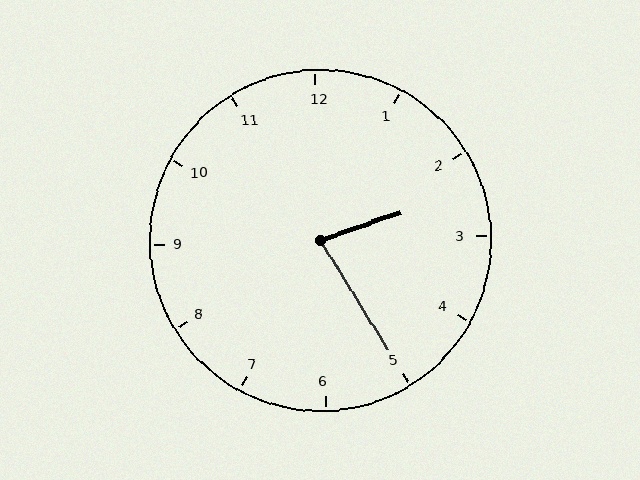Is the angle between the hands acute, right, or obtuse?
It is acute.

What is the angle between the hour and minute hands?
Approximately 78 degrees.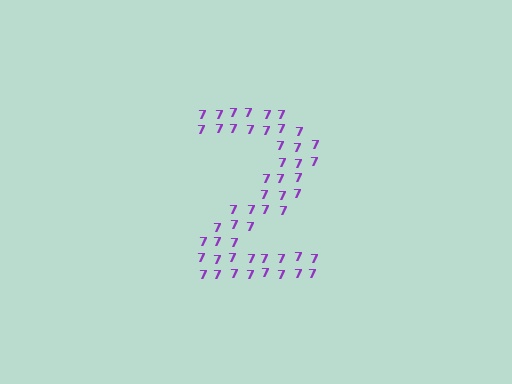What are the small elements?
The small elements are digit 7's.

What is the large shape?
The large shape is the digit 2.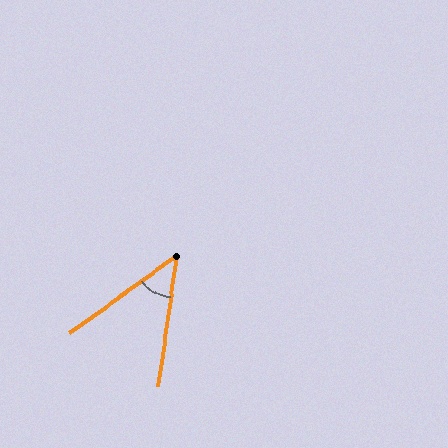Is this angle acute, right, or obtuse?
It is acute.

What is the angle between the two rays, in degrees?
Approximately 46 degrees.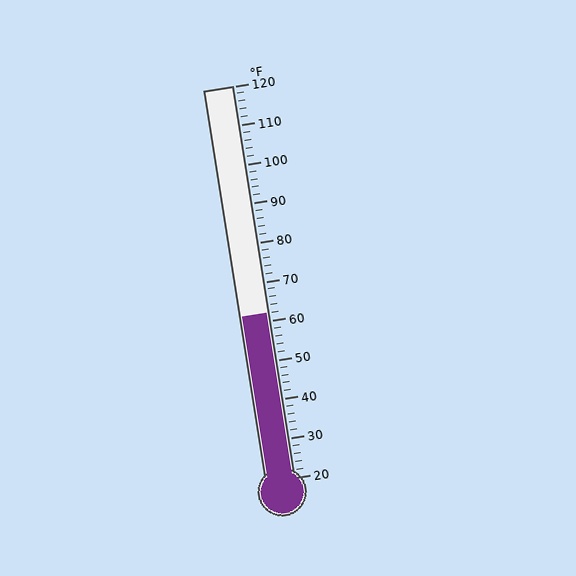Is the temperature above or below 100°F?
The temperature is below 100°F.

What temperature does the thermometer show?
The thermometer shows approximately 62°F.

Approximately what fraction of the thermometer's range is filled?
The thermometer is filled to approximately 40% of its range.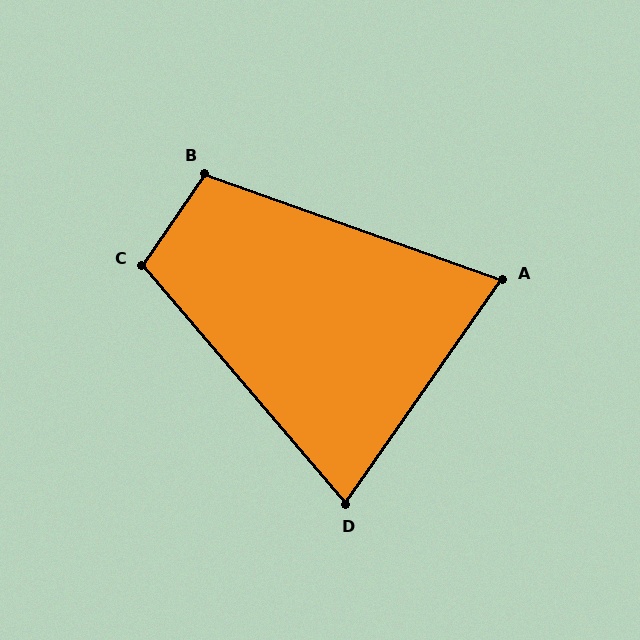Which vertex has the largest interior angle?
C, at approximately 105 degrees.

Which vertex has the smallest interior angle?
A, at approximately 75 degrees.